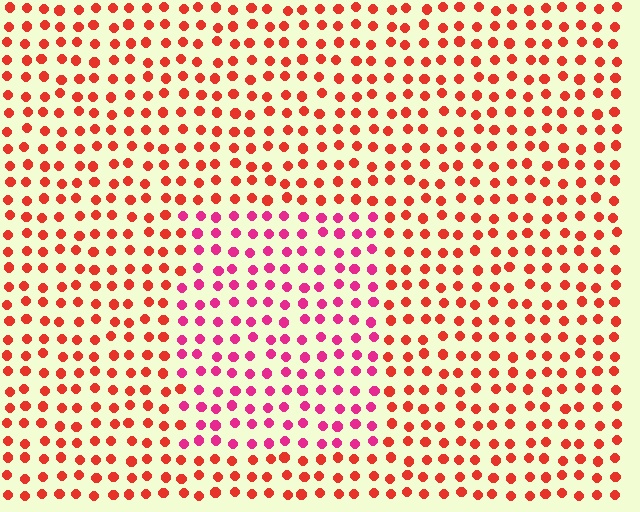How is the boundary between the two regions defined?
The boundary is defined purely by a slight shift in hue (about 36 degrees). Spacing, size, and orientation are identical on both sides.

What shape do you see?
I see a rectangle.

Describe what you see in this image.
The image is filled with small red elements in a uniform arrangement. A rectangle-shaped region is visible where the elements are tinted to a slightly different hue, forming a subtle color boundary.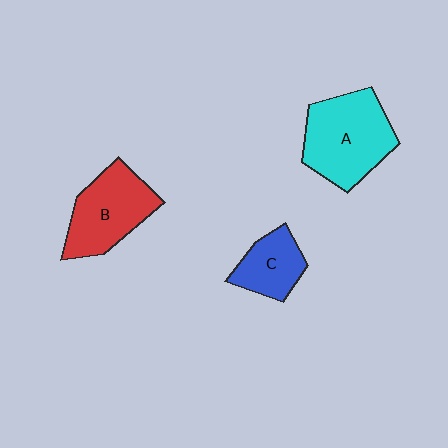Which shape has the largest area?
Shape A (cyan).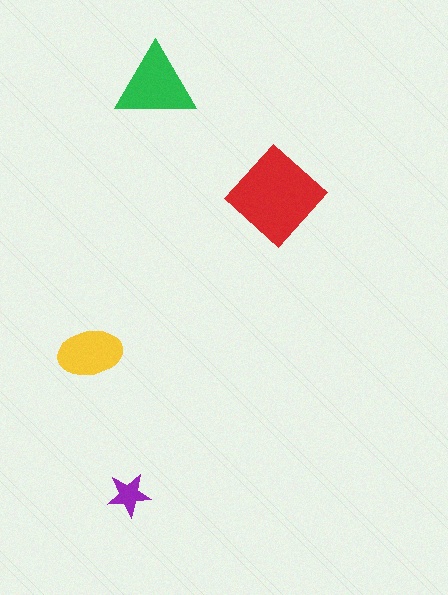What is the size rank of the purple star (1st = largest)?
4th.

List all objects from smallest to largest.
The purple star, the yellow ellipse, the green triangle, the red diamond.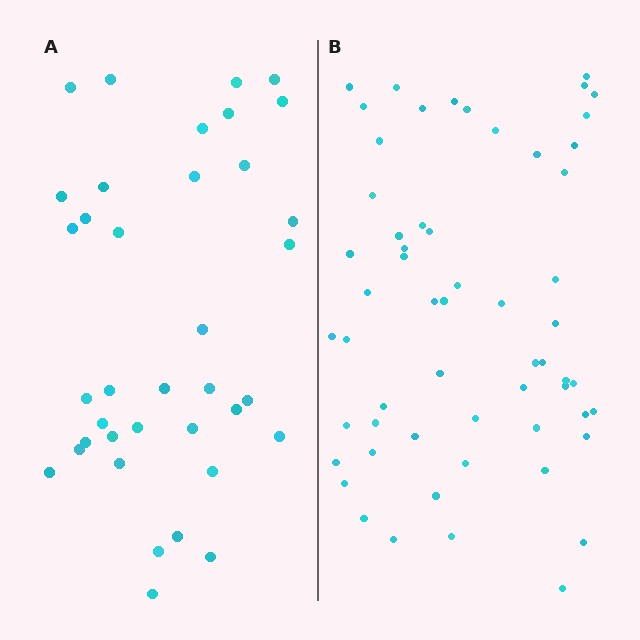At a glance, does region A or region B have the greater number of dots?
Region B (the right region) has more dots.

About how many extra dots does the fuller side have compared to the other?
Region B has approximately 20 more dots than region A.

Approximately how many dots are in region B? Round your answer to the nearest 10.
About 60 dots. (The exact count is 58, which rounds to 60.)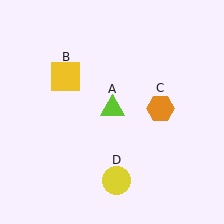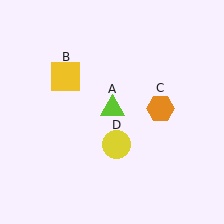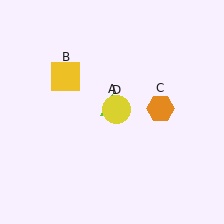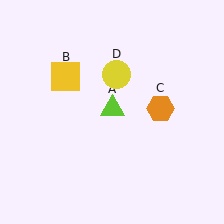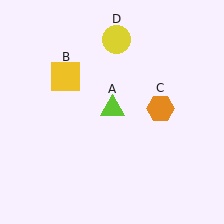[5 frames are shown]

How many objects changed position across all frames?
1 object changed position: yellow circle (object D).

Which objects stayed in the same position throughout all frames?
Lime triangle (object A) and yellow square (object B) and orange hexagon (object C) remained stationary.